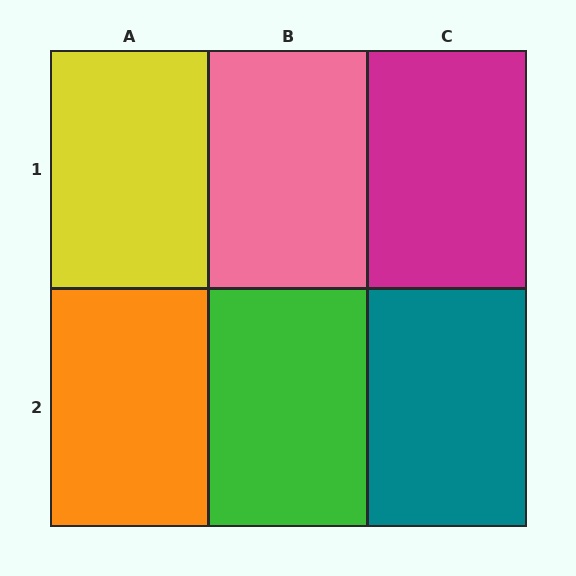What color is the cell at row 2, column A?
Orange.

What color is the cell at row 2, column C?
Teal.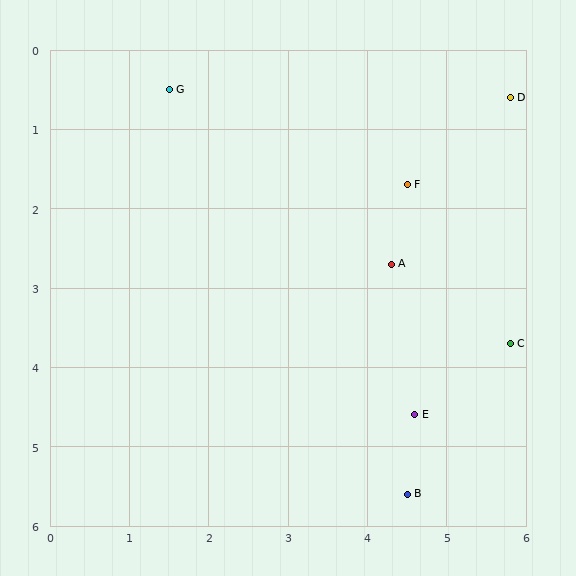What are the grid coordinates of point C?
Point C is at approximately (5.8, 3.7).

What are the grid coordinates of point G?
Point G is at approximately (1.5, 0.5).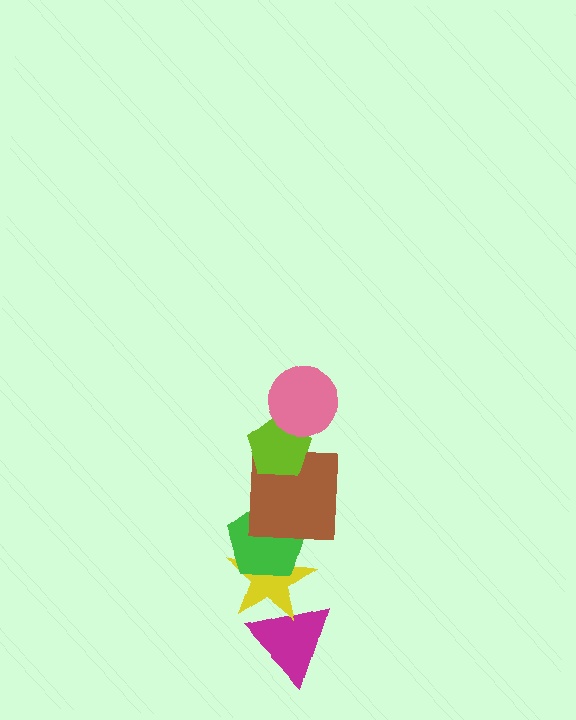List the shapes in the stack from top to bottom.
From top to bottom: the pink circle, the lime pentagon, the brown square, the green pentagon, the yellow star, the magenta triangle.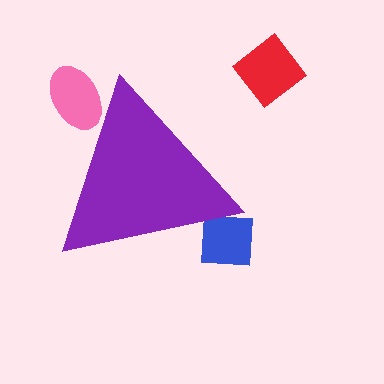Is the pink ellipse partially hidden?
Yes, the pink ellipse is partially hidden behind the purple triangle.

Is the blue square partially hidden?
Yes, the blue square is partially hidden behind the purple triangle.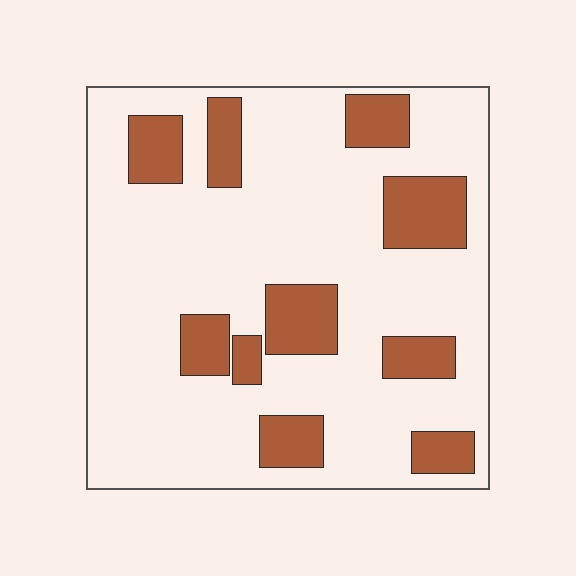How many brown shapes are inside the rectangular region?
10.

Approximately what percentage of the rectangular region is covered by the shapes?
Approximately 20%.